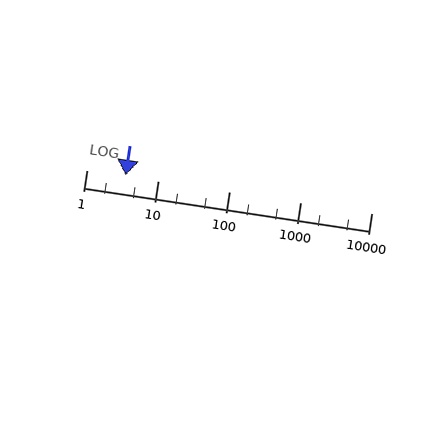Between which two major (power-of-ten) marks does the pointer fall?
The pointer is between 1 and 10.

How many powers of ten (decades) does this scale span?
The scale spans 4 decades, from 1 to 10000.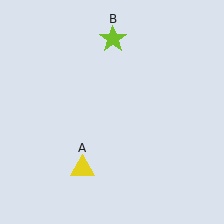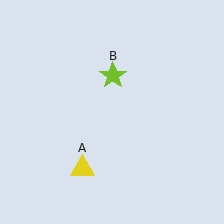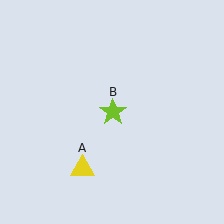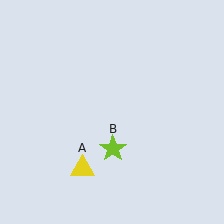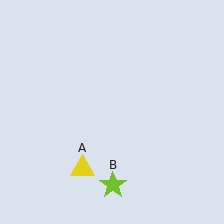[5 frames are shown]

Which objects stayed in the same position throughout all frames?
Yellow triangle (object A) remained stationary.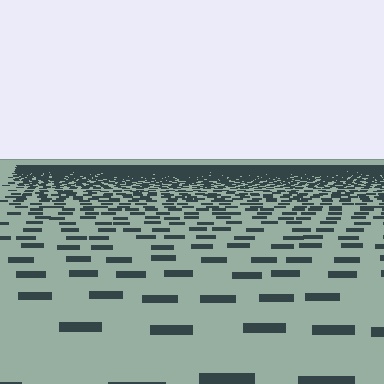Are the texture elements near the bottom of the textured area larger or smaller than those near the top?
Larger. Near the bottom, elements are closer to the viewer and appear at a bigger on-screen size.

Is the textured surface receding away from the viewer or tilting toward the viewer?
The surface is receding away from the viewer. Texture elements get smaller and denser toward the top.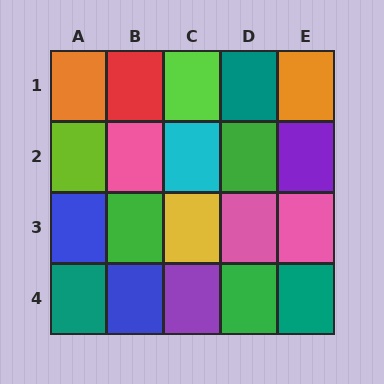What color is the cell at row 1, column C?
Lime.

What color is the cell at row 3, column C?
Yellow.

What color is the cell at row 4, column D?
Green.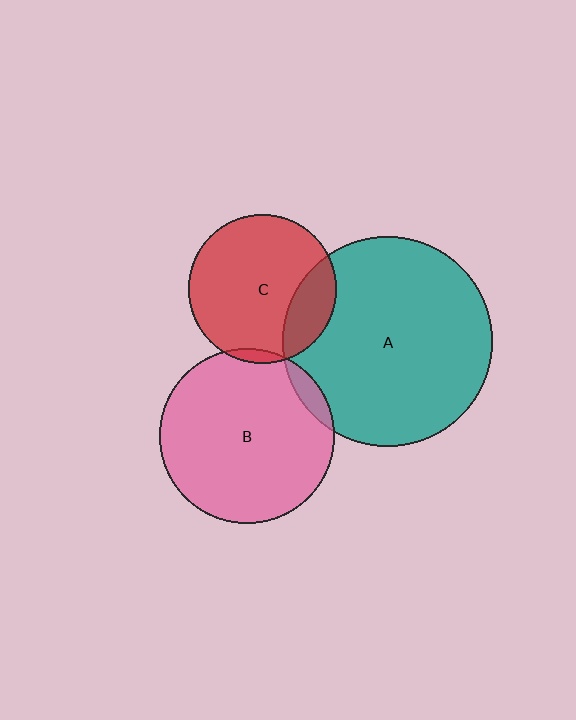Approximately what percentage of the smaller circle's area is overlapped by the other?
Approximately 5%.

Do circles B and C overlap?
Yes.